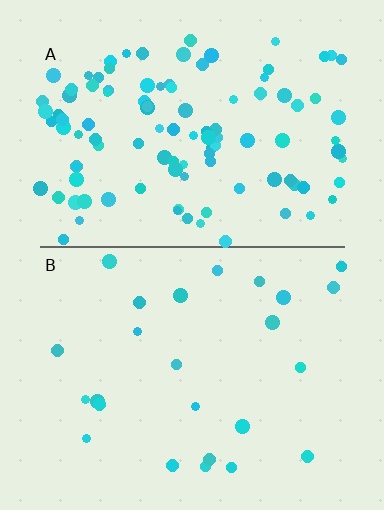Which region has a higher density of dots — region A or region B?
A (the top).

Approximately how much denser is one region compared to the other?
Approximately 4.3× — region A over region B.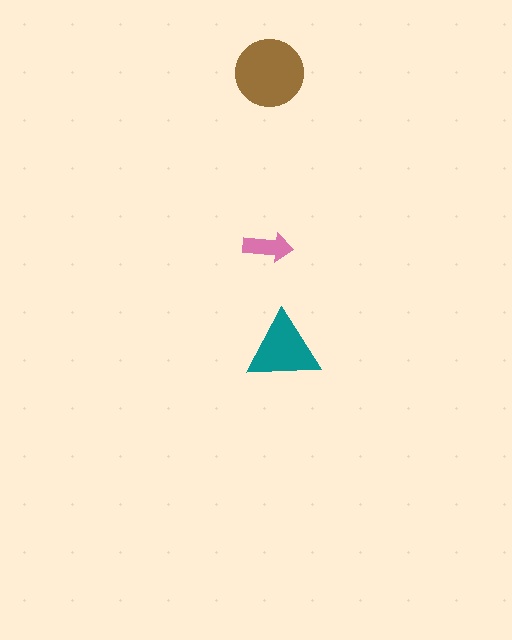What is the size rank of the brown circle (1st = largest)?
1st.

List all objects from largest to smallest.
The brown circle, the teal triangle, the pink arrow.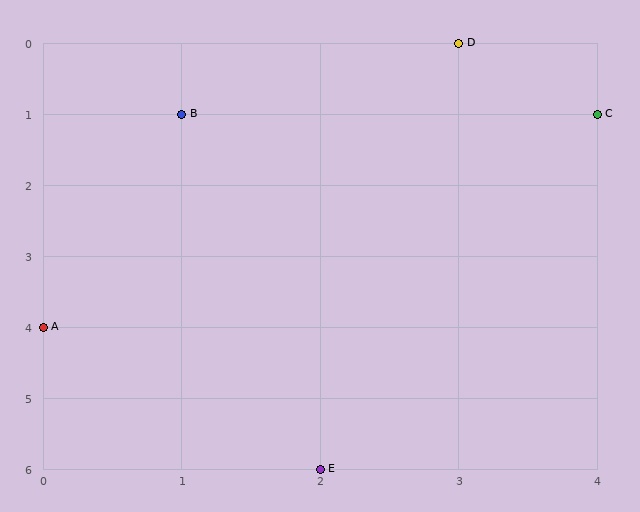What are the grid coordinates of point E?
Point E is at grid coordinates (2, 6).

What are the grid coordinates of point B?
Point B is at grid coordinates (1, 1).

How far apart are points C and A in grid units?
Points C and A are 4 columns and 3 rows apart (about 5.0 grid units diagonally).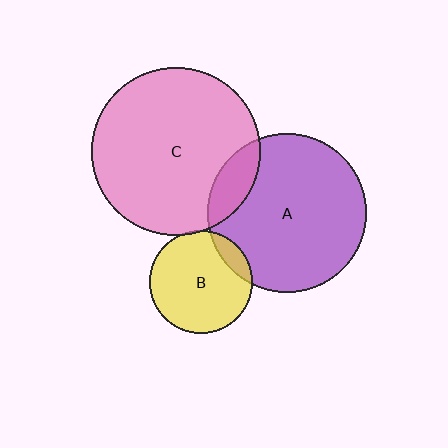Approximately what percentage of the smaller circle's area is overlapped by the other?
Approximately 15%.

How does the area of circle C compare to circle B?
Approximately 2.7 times.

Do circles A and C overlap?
Yes.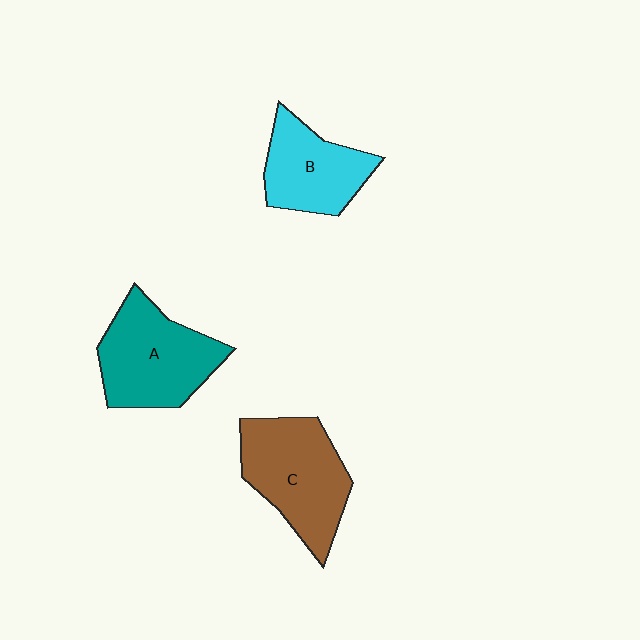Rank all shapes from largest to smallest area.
From largest to smallest: C (brown), A (teal), B (cyan).